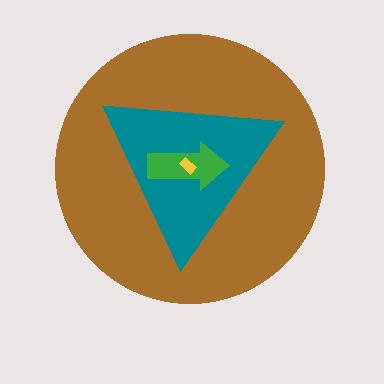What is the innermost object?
The yellow rectangle.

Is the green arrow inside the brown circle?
Yes.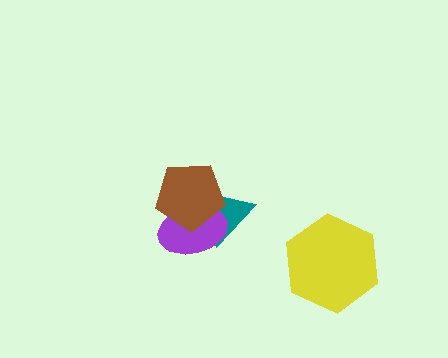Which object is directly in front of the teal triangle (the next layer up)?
The purple ellipse is directly in front of the teal triangle.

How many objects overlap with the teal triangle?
2 objects overlap with the teal triangle.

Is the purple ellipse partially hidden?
Yes, it is partially covered by another shape.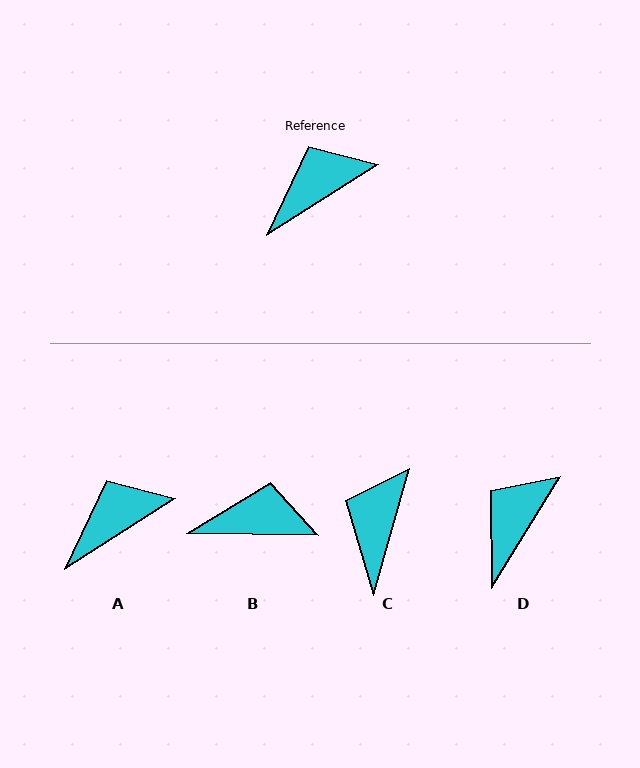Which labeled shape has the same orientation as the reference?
A.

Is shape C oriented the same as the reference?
No, it is off by about 42 degrees.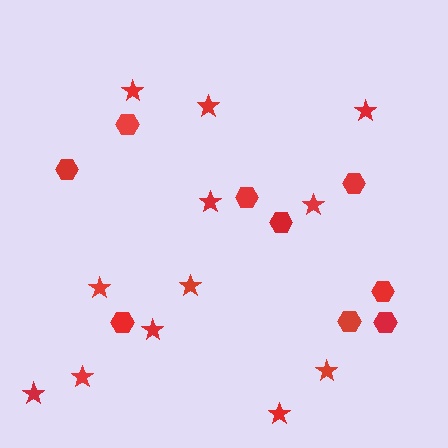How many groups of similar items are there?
There are 2 groups: one group of hexagons (9) and one group of stars (12).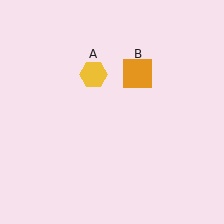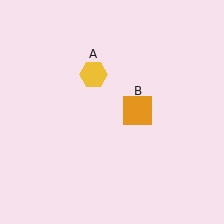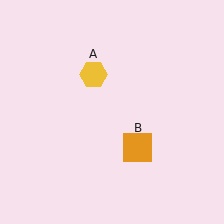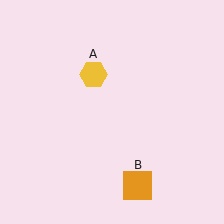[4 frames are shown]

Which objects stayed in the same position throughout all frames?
Yellow hexagon (object A) remained stationary.